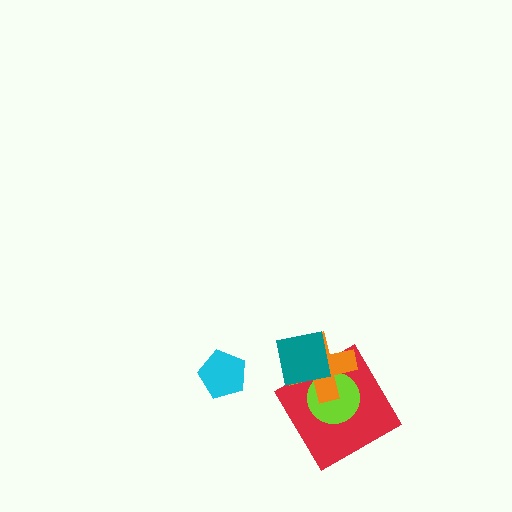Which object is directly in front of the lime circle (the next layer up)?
The orange cross is directly in front of the lime circle.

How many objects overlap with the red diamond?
3 objects overlap with the red diamond.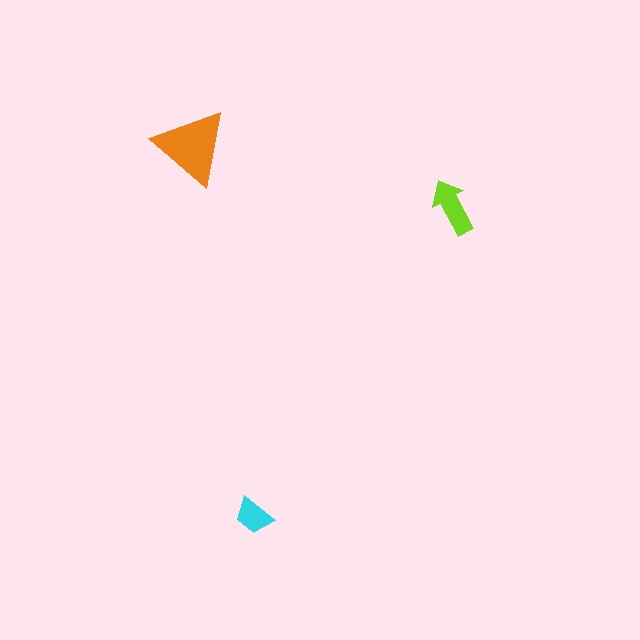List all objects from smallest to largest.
The cyan trapezoid, the lime arrow, the orange triangle.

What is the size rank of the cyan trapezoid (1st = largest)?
3rd.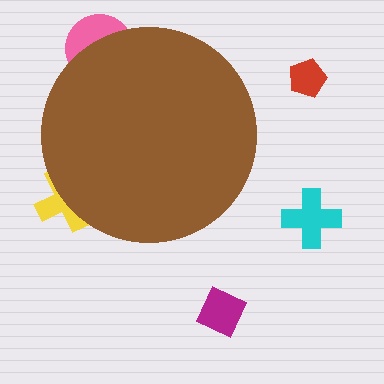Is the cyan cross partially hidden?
No, the cyan cross is fully visible.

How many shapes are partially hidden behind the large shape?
2 shapes are partially hidden.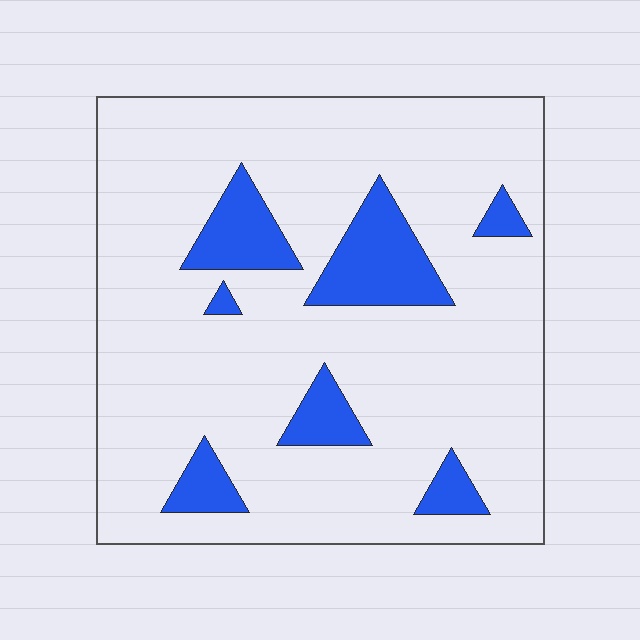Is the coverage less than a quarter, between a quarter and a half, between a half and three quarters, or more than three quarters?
Less than a quarter.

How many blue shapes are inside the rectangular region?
7.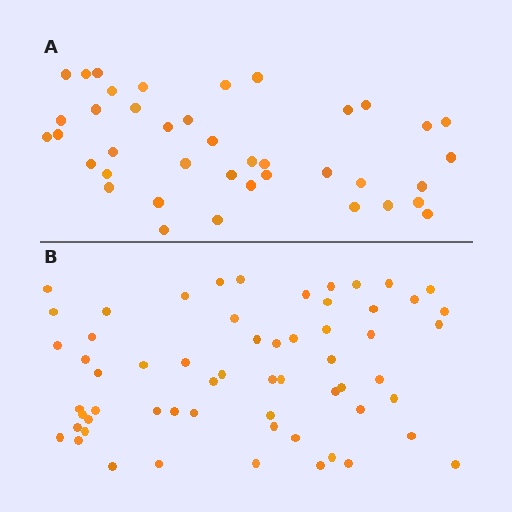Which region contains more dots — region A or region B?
Region B (the bottom region) has more dots.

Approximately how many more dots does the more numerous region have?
Region B has approximately 20 more dots than region A.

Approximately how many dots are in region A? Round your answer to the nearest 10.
About 40 dots.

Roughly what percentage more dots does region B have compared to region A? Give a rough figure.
About 50% more.